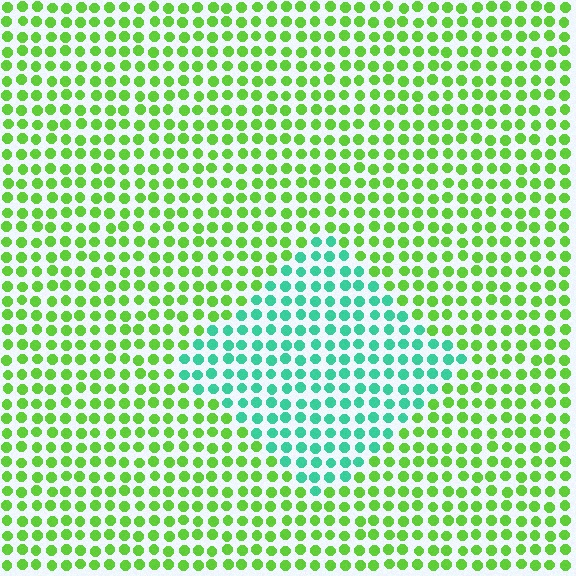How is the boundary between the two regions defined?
The boundary is defined purely by a slight shift in hue (about 55 degrees). Spacing, size, and orientation are identical on both sides.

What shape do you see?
I see a diamond.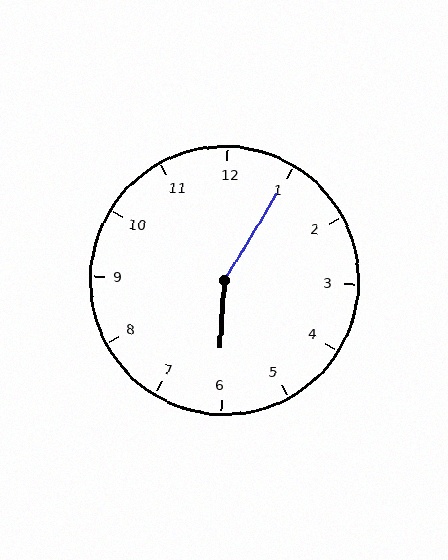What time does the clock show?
6:05.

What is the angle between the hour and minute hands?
Approximately 152 degrees.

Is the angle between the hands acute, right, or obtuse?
It is obtuse.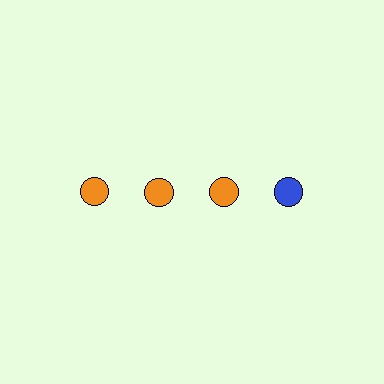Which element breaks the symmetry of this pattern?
The blue circle in the top row, second from right column breaks the symmetry. All other shapes are orange circles.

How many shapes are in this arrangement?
There are 4 shapes arranged in a grid pattern.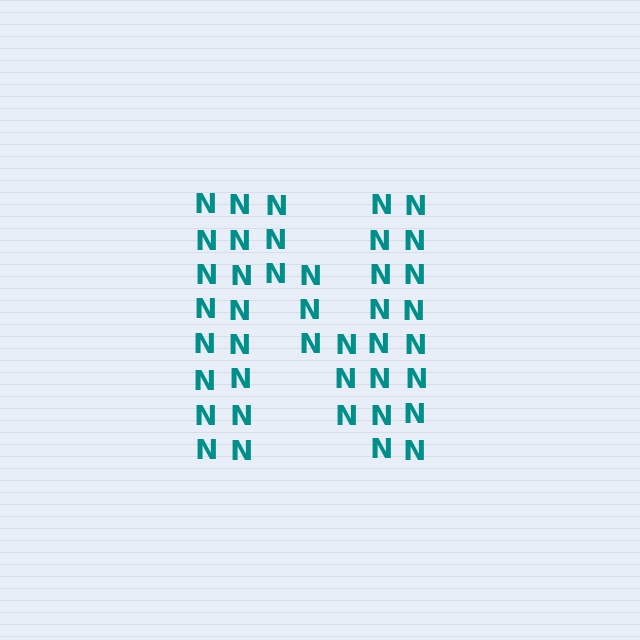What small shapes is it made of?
It is made of small letter N's.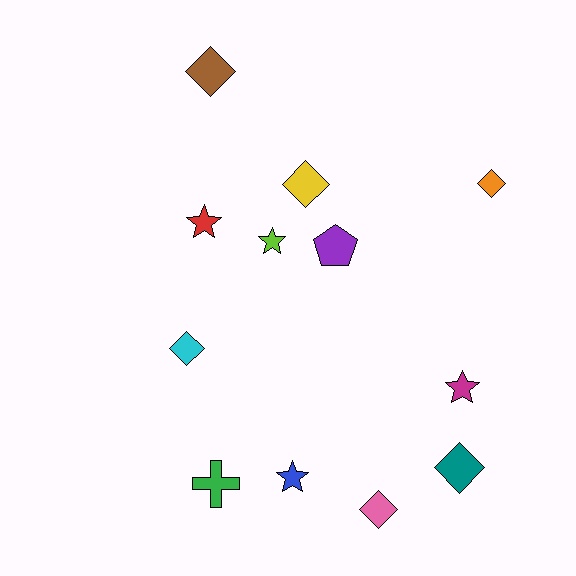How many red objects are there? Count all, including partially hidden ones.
There is 1 red object.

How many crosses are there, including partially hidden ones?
There is 1 cross.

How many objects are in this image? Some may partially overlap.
There are 12 objects.